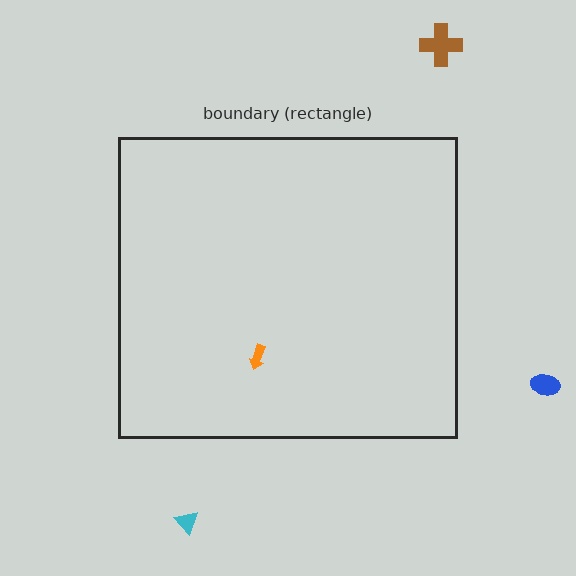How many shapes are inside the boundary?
1 inside, 3 outside.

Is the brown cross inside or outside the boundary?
Outside.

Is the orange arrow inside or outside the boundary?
Inside.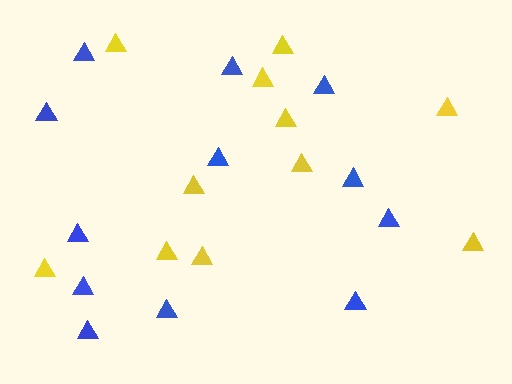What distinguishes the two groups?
There are 2 groups: one group of blue triangles (12) and one group of yellow triangles (11).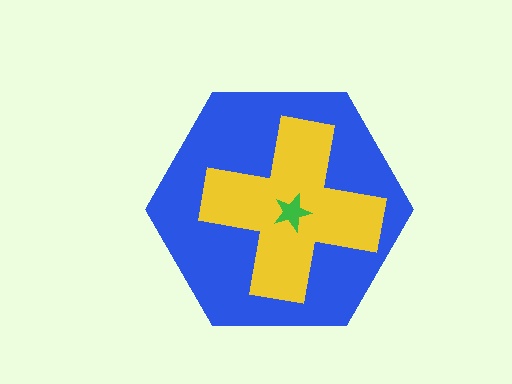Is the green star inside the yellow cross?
Yes.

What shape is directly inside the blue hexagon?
The yellow cross.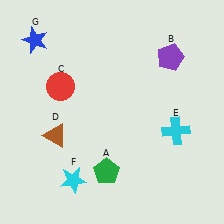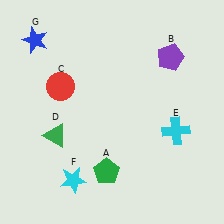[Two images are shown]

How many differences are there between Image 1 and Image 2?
There is 1 difference between the two images.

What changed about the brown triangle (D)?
In Image 1, D is brown. In Image 2, it changed to green.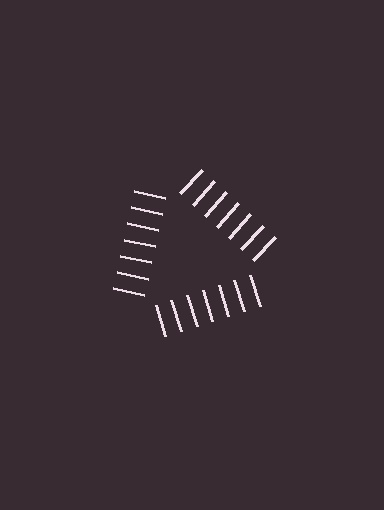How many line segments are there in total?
21 — 7 along each of the 3 edges.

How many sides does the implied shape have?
3 sides — the line-ends trace a triangle.